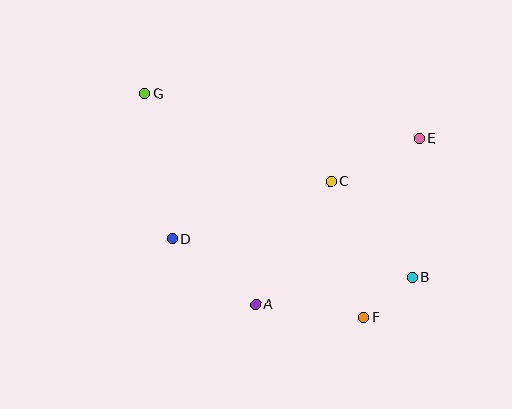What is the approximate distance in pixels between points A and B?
The distance between A and B is approximately 159 pixels.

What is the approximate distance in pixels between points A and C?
The distance between A and C is approximately 145 pixels.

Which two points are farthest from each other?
Points B and G are farthest from each other.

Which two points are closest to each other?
Points B and F are closest to each other.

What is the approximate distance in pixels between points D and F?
The distance between D and F is approximately 207 pixels.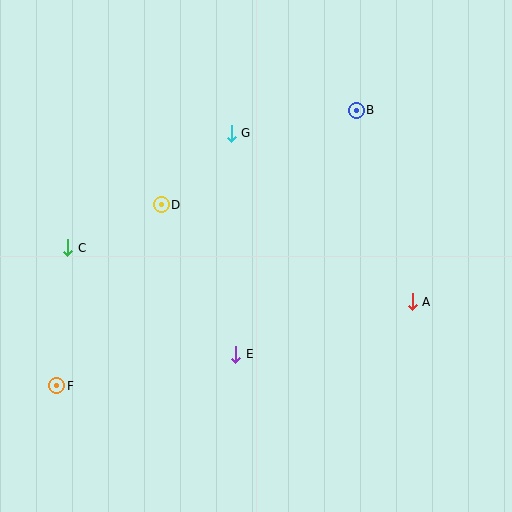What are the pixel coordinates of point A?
Point A is at (412, 302).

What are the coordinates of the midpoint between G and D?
The midpoint between G and D is at (196, 169).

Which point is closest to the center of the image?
Point E at (236, 354) is closest to the center.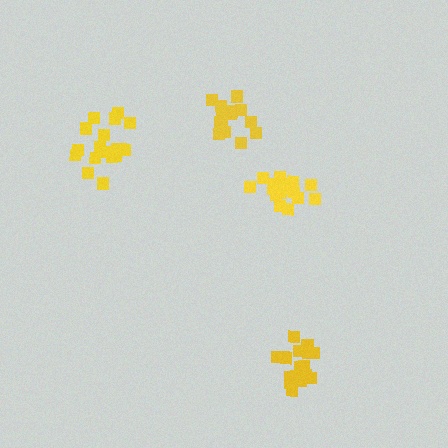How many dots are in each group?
Group 1: 17 dots, Group 2: 18 dots, Group 3: 16 dots, Group 4: 14 dots (65 total).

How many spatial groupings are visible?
There are 4 spatial groupings.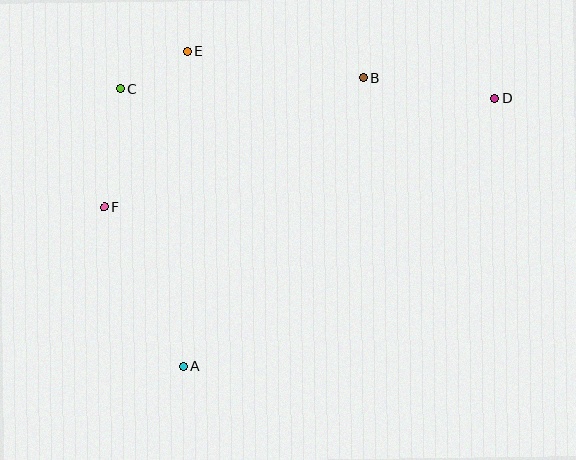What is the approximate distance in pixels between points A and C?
The distance between A and C is approximately 284 pixels.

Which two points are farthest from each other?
Points A and D are farthest from each other.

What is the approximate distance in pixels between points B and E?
The distance between B and E is approximately 179 pixels.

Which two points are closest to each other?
Points C and E are closest to each other.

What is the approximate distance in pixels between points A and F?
The distance between A and F is approximately 178 pixels.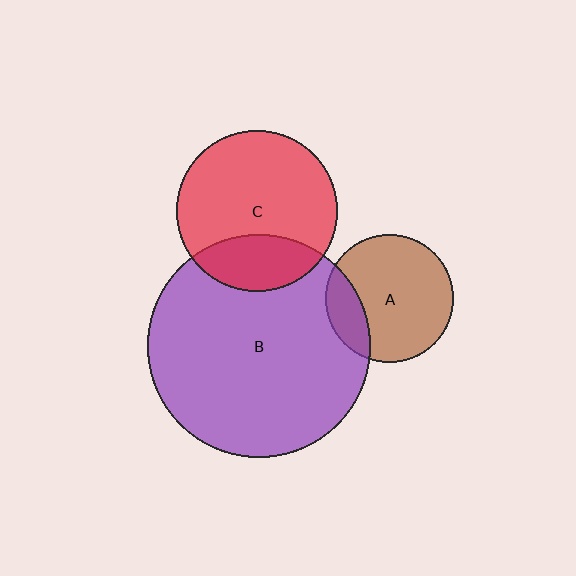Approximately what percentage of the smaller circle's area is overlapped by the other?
Approximately 25%.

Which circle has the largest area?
Circle B (purple).